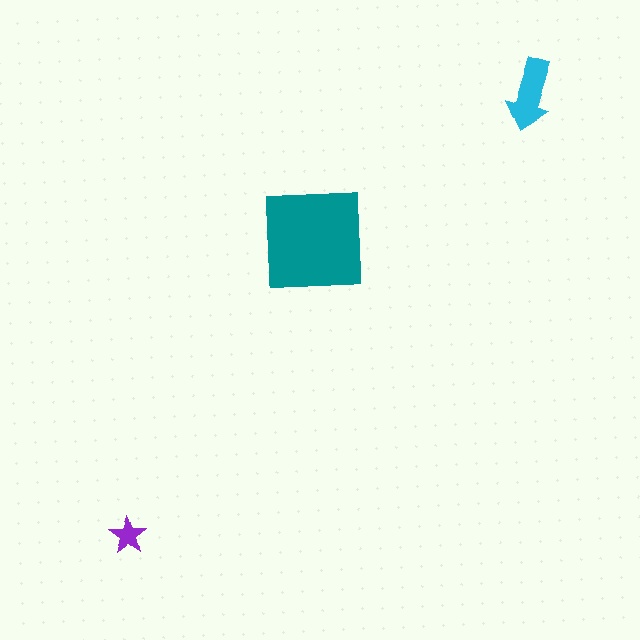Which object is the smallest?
The purple star.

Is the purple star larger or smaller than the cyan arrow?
Smaller.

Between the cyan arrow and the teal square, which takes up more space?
The teal square.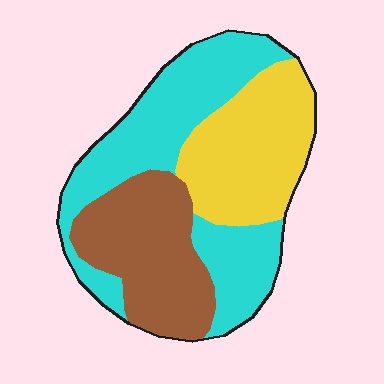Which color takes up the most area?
Cyan, at roughly 45%.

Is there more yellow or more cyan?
Cyan.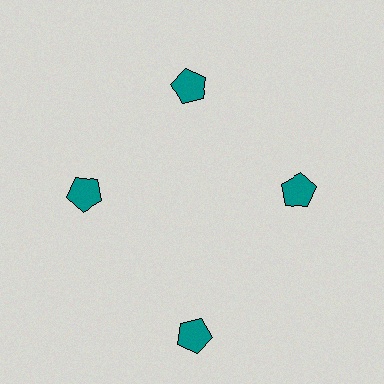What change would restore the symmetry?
The symmetry would be restored by moving it inward, back onto the ring so that all 4 pentagons sit at equal angles and equal distance from the center.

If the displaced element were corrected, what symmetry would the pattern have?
It would have 4-fold rotational symmetry — the pattern would map onto itself every 90 degrees.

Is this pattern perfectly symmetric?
No. The 4 teal pentagons are arranged in a ring, but one element near the 6 o'clock position is pushed outward from the center, breaking the 4-fold rotational symmetry.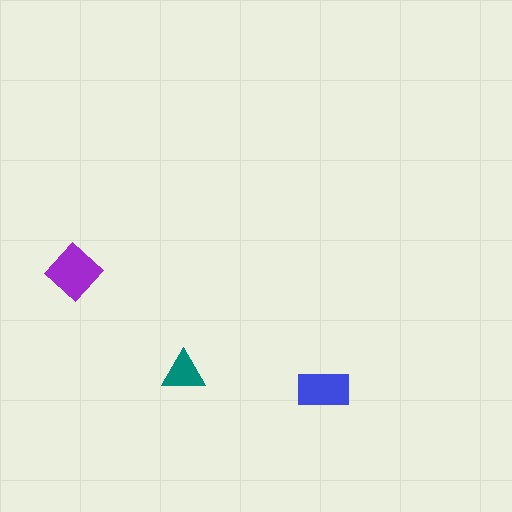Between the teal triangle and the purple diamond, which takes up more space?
The purple diamond.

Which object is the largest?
The purple diamond.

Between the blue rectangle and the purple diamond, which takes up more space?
The purple diamond.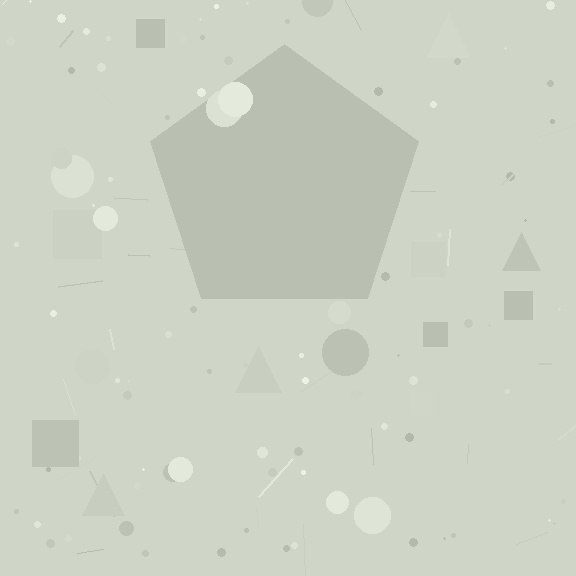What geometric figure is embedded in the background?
A pentagon is embedded in the background.